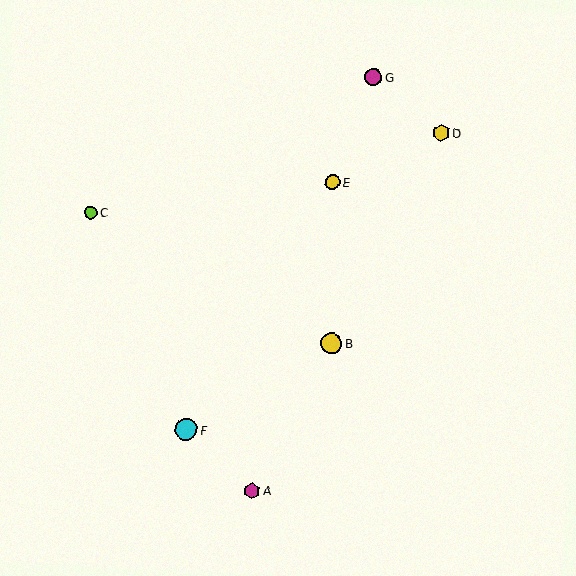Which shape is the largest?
The cyan circle (labeled F) is the largest.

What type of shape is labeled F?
Shape F is a cyan circle.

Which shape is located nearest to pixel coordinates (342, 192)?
The yellow circle (labeled E) at (332, 182) is nearest to that location.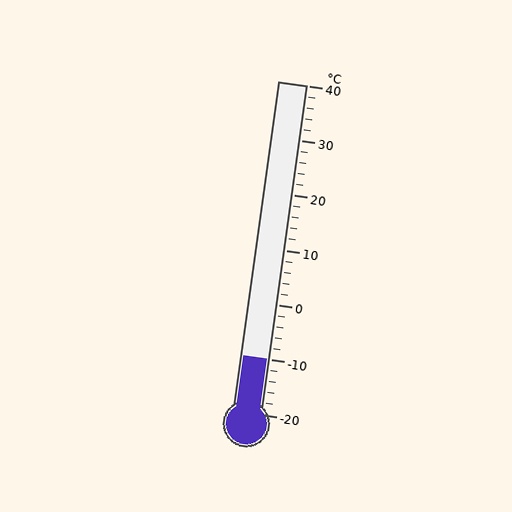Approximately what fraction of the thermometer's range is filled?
The thermometer is filled to approximately 15% of its range.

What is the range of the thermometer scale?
The thermometer scale ranges from -20°C to 40°C.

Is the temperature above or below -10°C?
The temperature is at -10°C.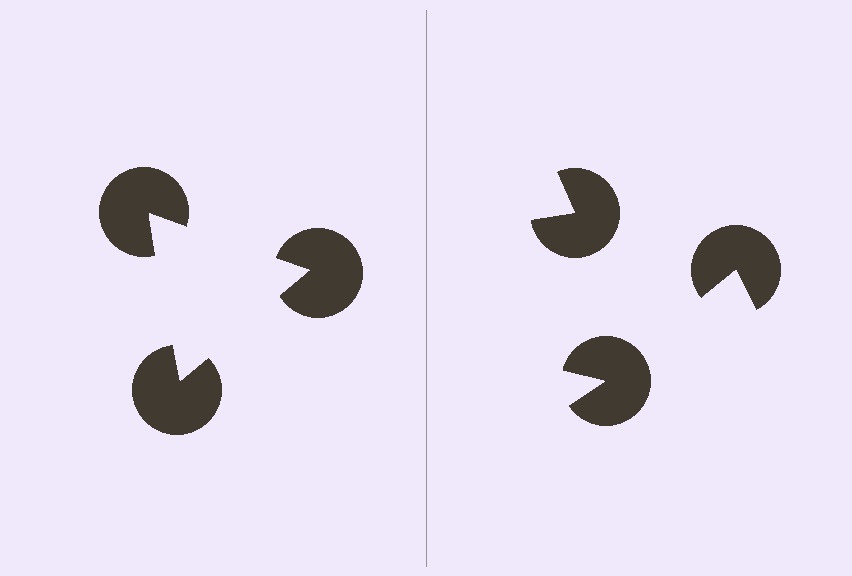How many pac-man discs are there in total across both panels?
6 — 3 on each side.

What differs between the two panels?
The pac-man discs are positioned identically on both sides; only the wedge orientations differ. On the left they align to a triangle; on the right they are misaligned.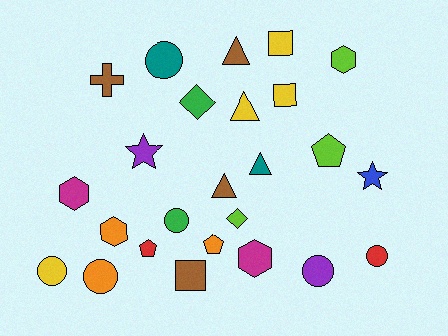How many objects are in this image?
There are 25 objects.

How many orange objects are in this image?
There are 3 orange objects.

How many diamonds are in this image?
There are 2 diamonds.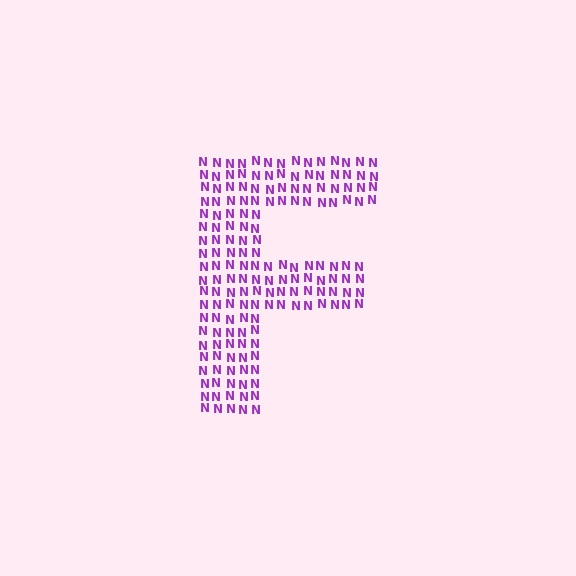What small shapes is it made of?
It is made of small letter N's.